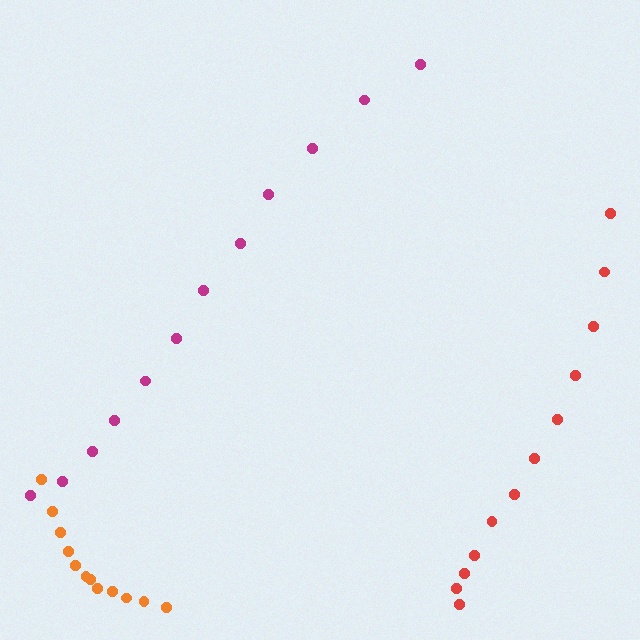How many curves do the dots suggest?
There are 3 distinct paths.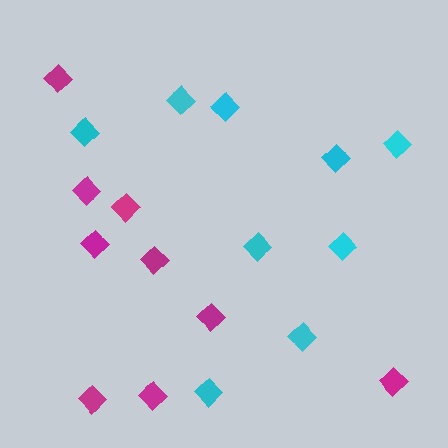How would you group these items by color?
There are 2 groups: one group of cyan diamonds (9) and one group of magenta diamonds (9).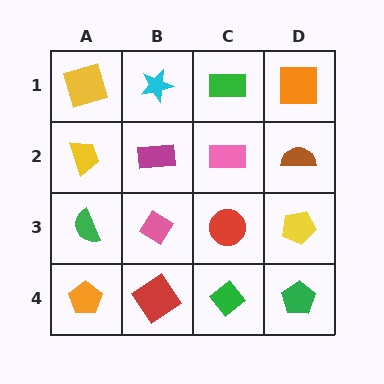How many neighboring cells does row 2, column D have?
3.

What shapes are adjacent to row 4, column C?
A red circle (row 3, column C), a red diamond (row 4, column B), a green pentagon (row 4, column D).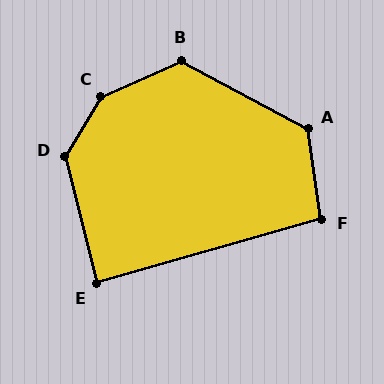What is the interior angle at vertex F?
Approximately 98 degrees (obtuse).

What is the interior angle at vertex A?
Approximately 127 degrees (obtuse).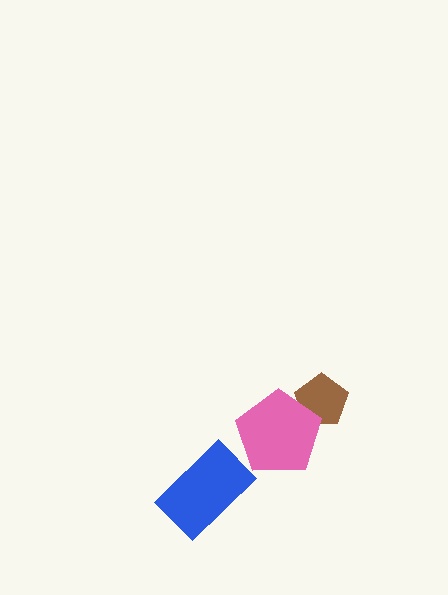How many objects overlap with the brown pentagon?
1 object overlaps with the brown pentagon.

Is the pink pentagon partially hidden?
No, no other shape covers it.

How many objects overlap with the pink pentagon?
1 object overlaps with the pink pentagon.